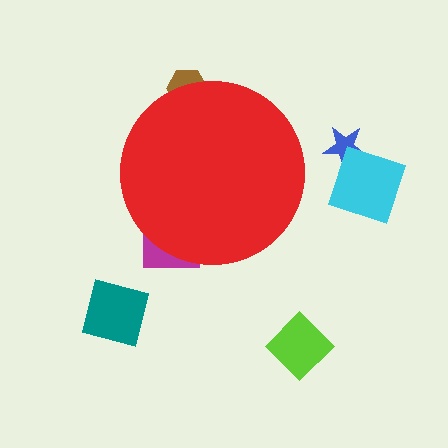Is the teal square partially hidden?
No, the teal square is fully visible.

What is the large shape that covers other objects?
A red circle.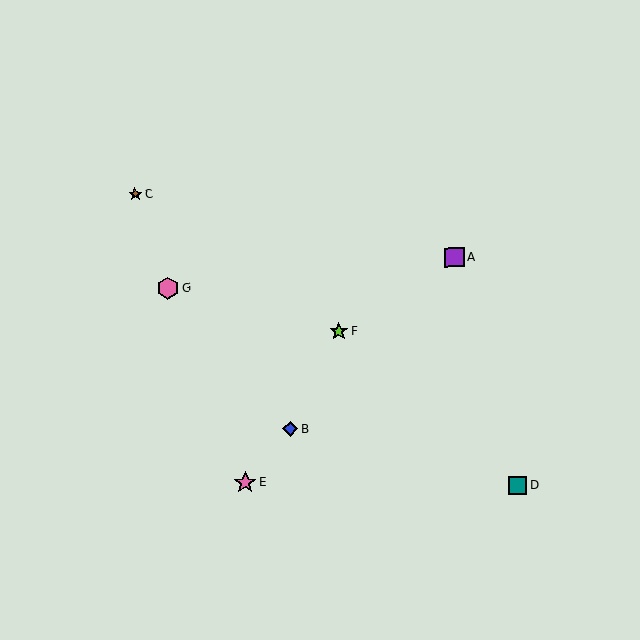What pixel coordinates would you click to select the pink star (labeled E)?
Click at (245, 483) to select the pink star E.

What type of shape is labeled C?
Shape C is a brown star.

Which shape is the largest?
The pink star (labeled E) is the largest.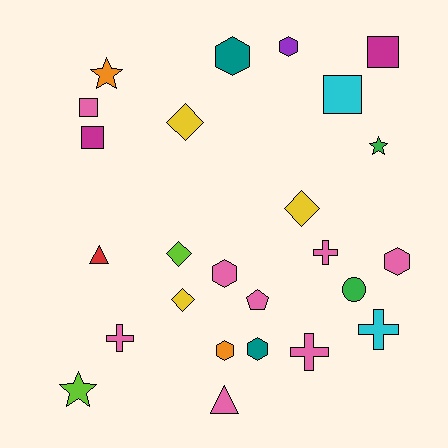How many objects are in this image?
There are 25 objects.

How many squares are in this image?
There are 4 squares.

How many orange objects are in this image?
There are 2 orange objects.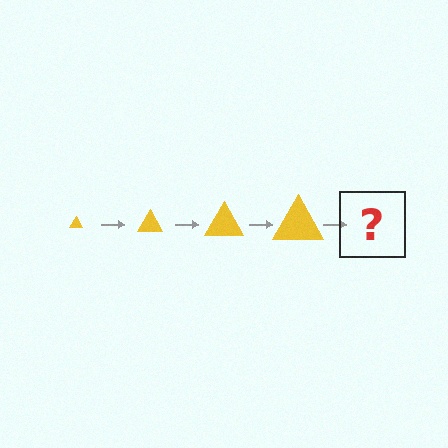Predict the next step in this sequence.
The next step is a yellow triangle, larger than the previous one.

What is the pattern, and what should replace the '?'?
The pattern is that the triangle gets progressively larger each step. The '?' should be a yellow triangle, larger than the previous one.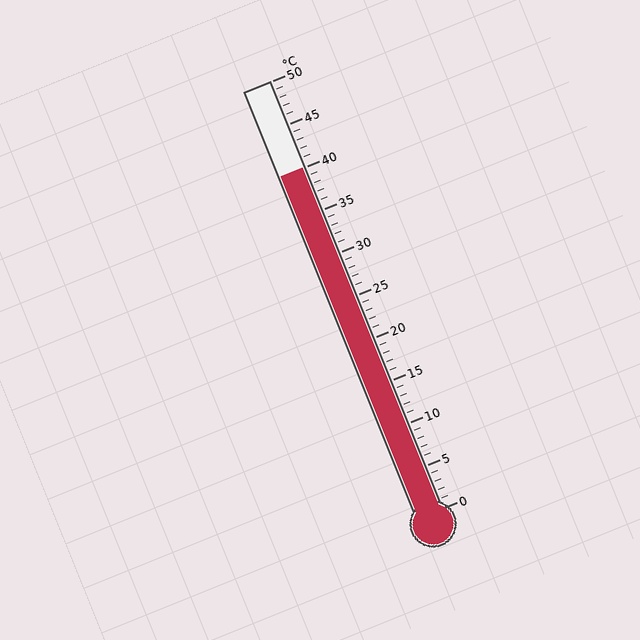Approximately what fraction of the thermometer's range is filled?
The thermometer is filled to approximately 80% of its range.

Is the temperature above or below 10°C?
The temperature is above 10°C.